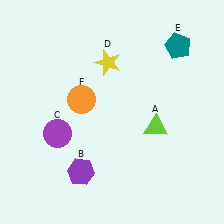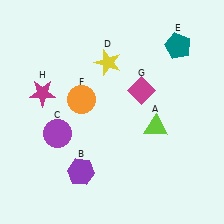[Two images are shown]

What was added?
A magenta diamond (G), a magenta star (H) were added in Image 2.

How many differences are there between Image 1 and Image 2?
There are 2 differences between the two images.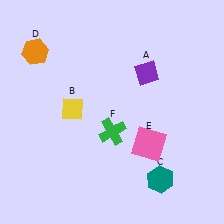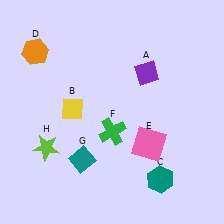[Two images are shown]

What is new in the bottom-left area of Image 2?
A lime star (H) was added in the bottom-left area of Image 2.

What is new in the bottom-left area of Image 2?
A teal diamond (G) was added in the bottom-left area of Image 2.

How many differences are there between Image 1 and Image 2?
There are 2 differences between the two images.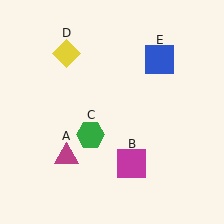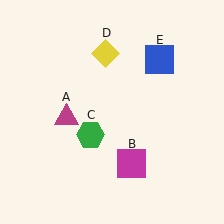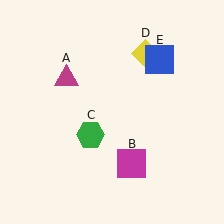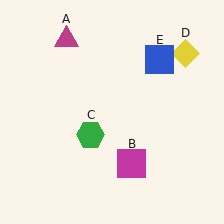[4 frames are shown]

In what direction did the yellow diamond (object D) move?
The yellow diamond (object D) moved right.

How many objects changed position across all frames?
2 objects changed position: magenta triangle (object A), yellow diamond (object D).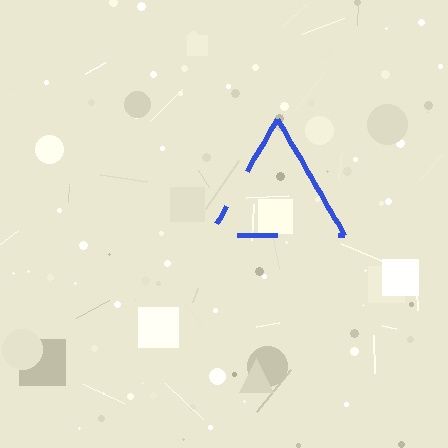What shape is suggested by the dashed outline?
The dashed outline suggests a triangle.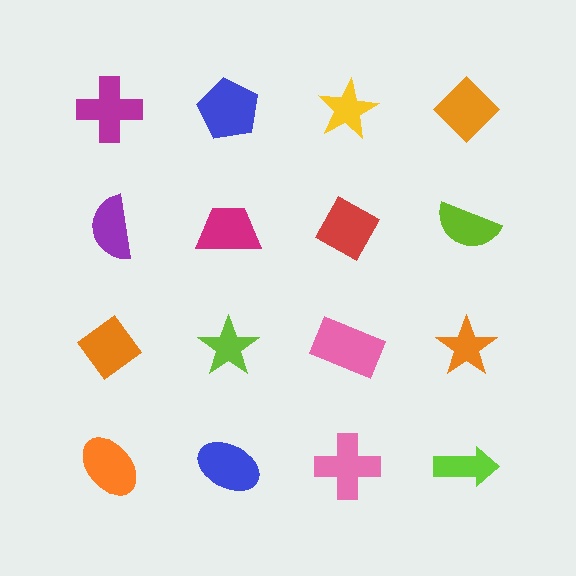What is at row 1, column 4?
An orange diamond.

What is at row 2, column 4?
A lime semicircle.